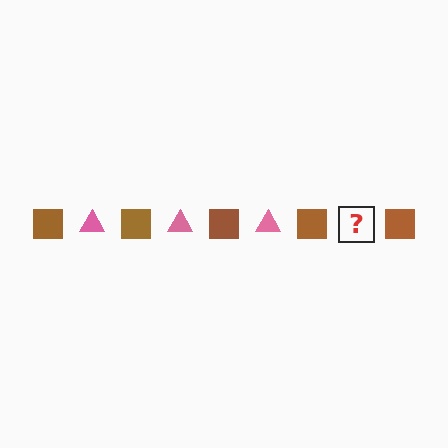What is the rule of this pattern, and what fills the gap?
The rule is that the pattern alternates between brown square and pink triangle. The gap should be filled with a pink triangle.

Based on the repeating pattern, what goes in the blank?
The blank should be a pink triangle.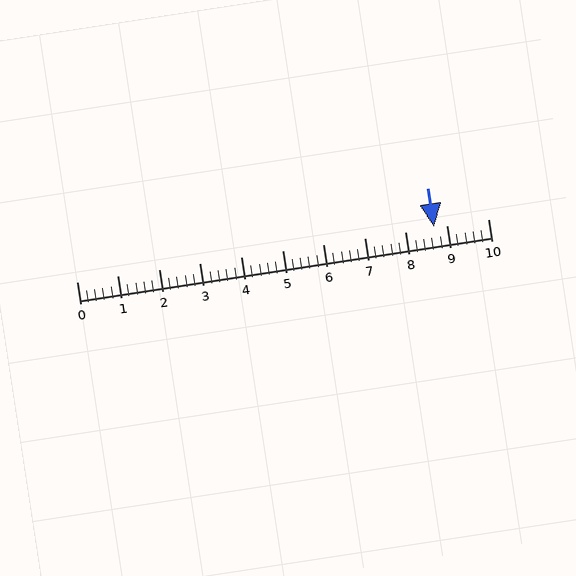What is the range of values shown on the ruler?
The ruler shows values from 0 to 10.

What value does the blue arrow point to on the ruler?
The blue arrow points to approximately 8.7.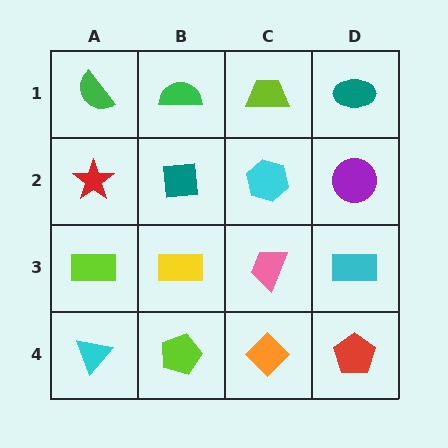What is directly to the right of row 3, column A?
A yellow rectangle.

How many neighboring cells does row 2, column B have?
4.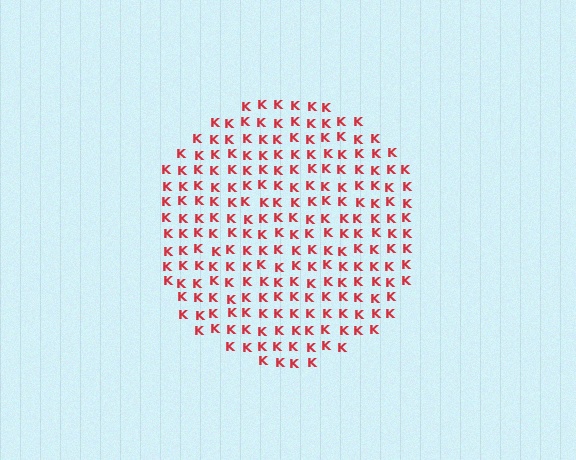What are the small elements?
The small elements are letter K's.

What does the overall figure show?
The overall figure shows a circle.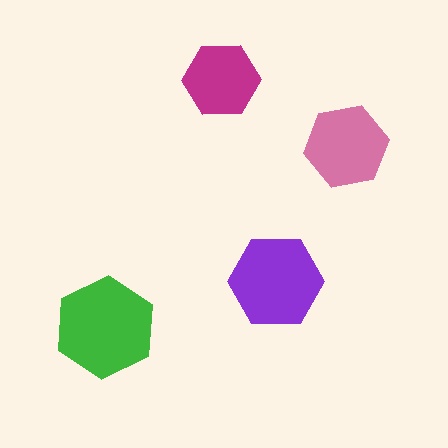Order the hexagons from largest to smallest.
the green one, the purple one, the pink one, the magenta one.